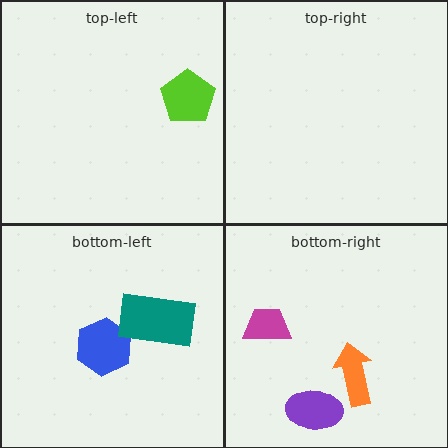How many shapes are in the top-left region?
1.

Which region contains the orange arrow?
The bottom-right region.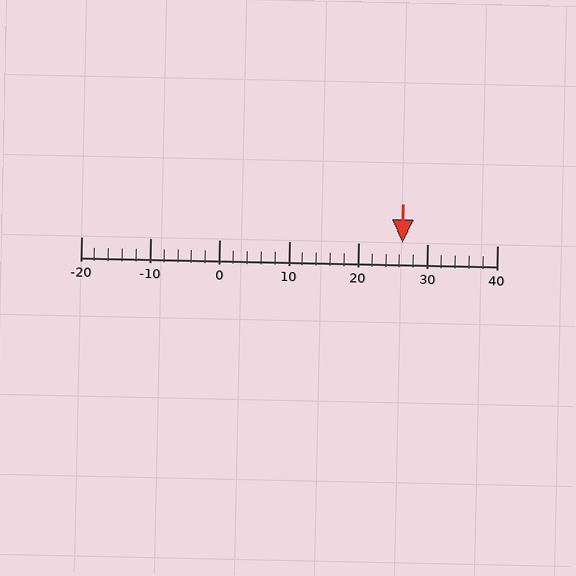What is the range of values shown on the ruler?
The ruler shows values from -20 to 40.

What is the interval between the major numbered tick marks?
The major tick marks are spaced 10 units apart.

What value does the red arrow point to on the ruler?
The red arrow points to approximately 26.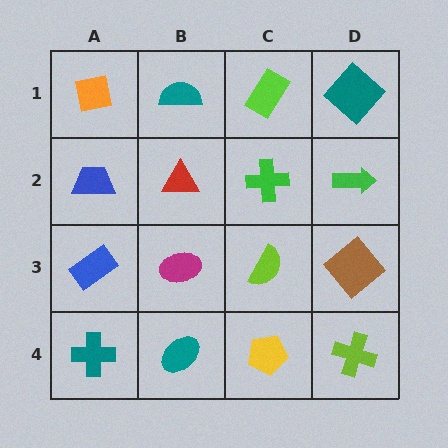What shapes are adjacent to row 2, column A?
An orange square (row 1, column A), a blue rectangle (row 3, column A), a red triangle (row 2, column B).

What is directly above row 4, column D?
A brown diamond.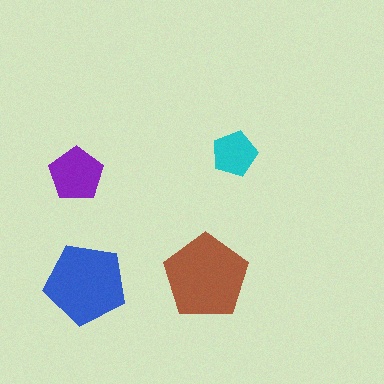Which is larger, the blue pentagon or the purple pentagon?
The blue one.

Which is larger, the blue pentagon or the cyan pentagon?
The blue one.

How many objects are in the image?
There are 4 objects in the image.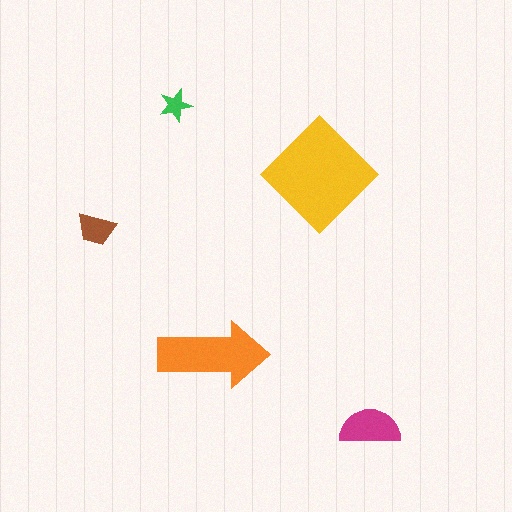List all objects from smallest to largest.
The green star, the brown trapezoid, the magenta semicircle, the orange arrow, the yellow diamond.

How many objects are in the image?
There are 5 objects in the image.